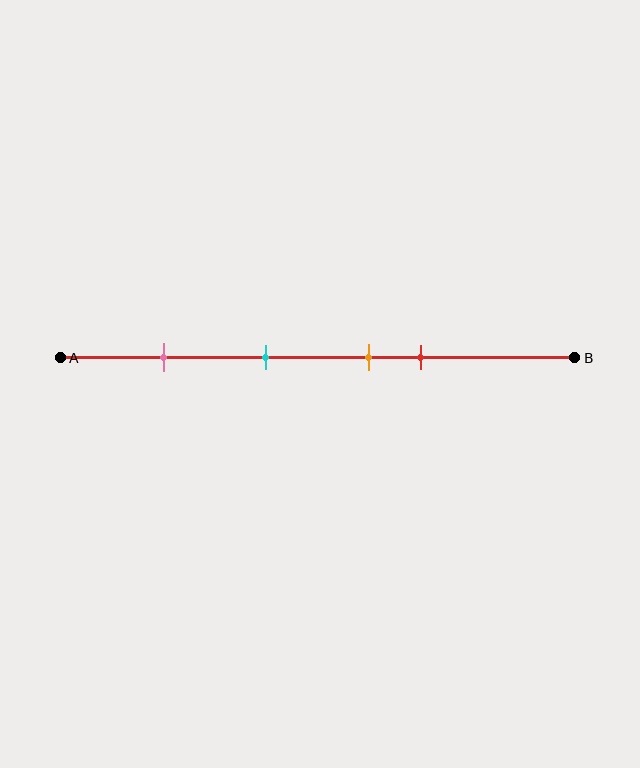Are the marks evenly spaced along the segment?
No, the marks are not evenly spaced.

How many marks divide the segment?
There are 4 marks dividing the segment.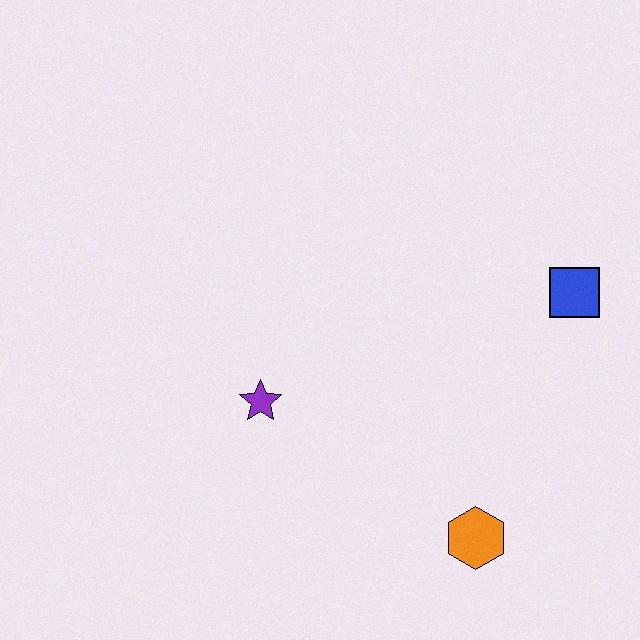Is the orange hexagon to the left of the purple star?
No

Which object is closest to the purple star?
The orange hexagon is closest to the purple star.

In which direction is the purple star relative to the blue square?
The purple star is to the left of the blue square.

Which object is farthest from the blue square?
The purple star is farthest from the blue square.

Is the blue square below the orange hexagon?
No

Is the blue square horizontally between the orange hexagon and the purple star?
No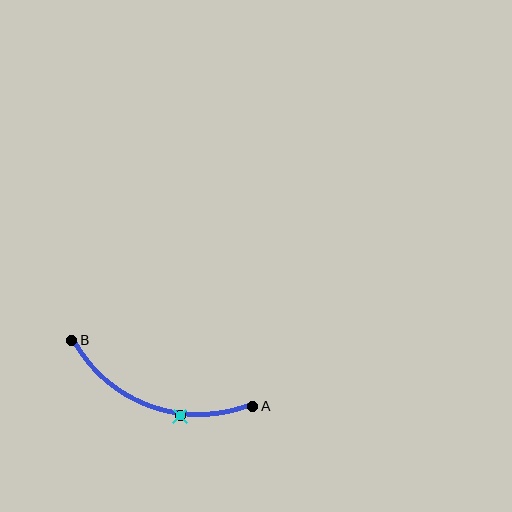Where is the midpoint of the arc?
The arc midpoint is the point on the curve farthest from the straight line joining A and B. It sits below that line.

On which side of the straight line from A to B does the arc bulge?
The arc bulges below the straight line connecting A and B.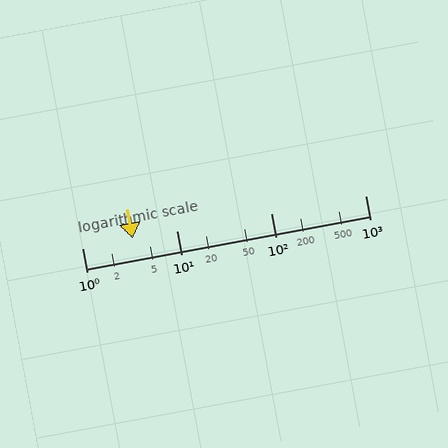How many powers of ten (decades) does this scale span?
The scale spans 3 decades, from 1 to 1000.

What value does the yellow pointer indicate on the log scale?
The pointer indicates approximately 3.4.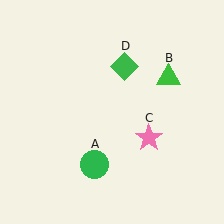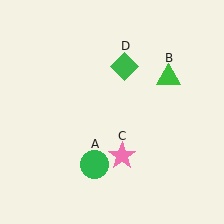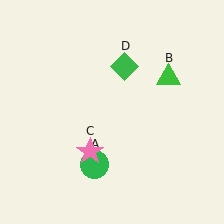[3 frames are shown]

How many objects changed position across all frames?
1 object changed position: pink star (object C).